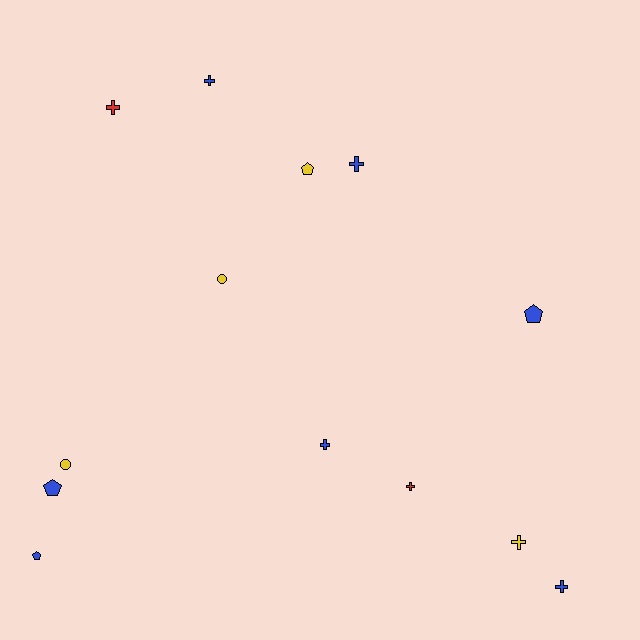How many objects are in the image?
There are 13 objects.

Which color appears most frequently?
Blue, with 7 objects.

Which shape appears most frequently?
Cross, with 7 objects.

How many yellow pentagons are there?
There is 1 yellow pentagon.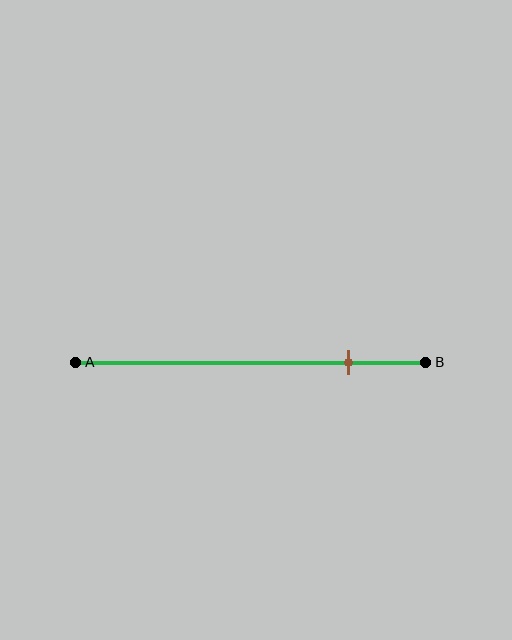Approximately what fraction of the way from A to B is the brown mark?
The brown mark is approximately 80% of the way from A to B.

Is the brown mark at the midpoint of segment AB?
No, the mark is at about 80% from A, not at the 50% midpoint.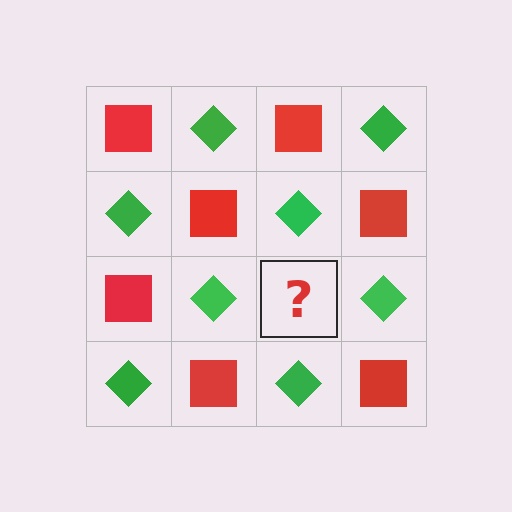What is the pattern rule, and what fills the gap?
The rule is that it alternates red square and green diamond in a checkerboard pattern. The gap should be filled with a red square.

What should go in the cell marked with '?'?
The missing cell should contain a red square.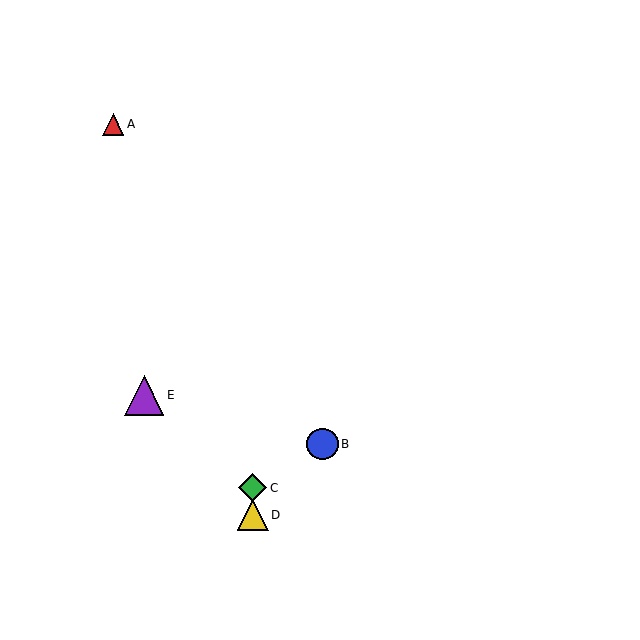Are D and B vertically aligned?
No, D is at x≈253 and B is at x≈323.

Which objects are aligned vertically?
Objects C, D are aligned vertically.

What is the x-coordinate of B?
Object B is at x≈323.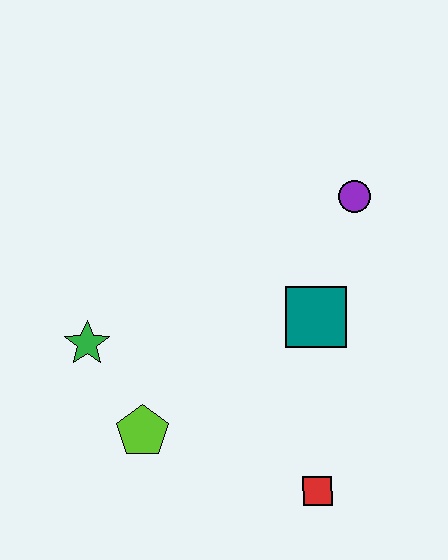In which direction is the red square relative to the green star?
The red square is to the right of the green star.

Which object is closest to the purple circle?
The teal square is closest to the purple circle.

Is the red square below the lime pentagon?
Yes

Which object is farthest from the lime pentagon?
The purple circle is farthest from the lime pentagon.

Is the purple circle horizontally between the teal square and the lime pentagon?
No